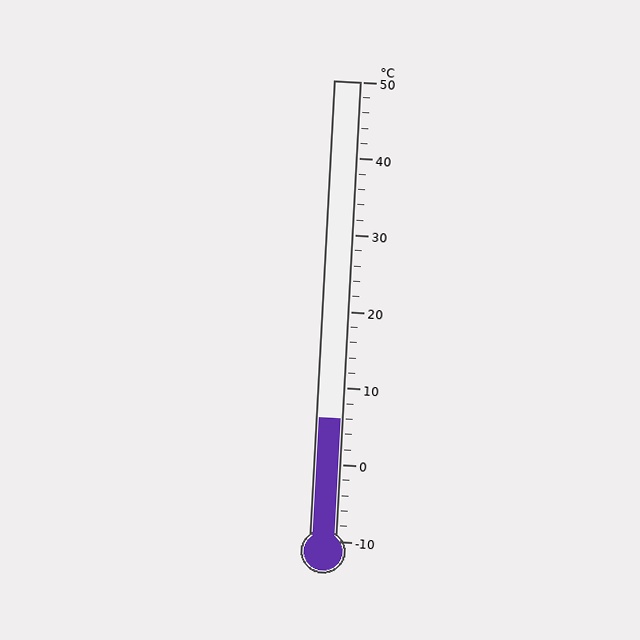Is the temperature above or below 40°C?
The temperature is below 40°C.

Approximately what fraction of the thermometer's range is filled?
The thermometer is filled to approximately 25% of its range.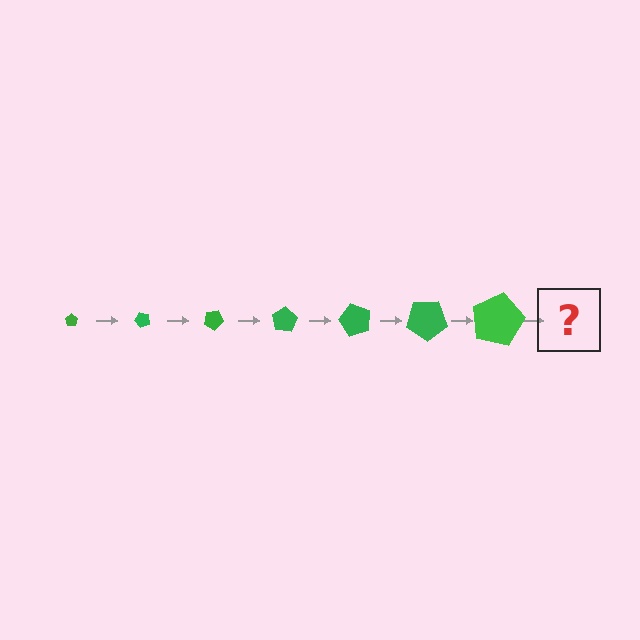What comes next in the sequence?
The next element should be a pentagon, larger than the previous one and rotated 350 degrees from the start.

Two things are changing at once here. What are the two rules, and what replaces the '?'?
The two rules are that the pentagon grows larger each step and it rotates 50 degrees each step. The '?' should be a pentagon, larger than the previous one and rotated 350 degrees from the start.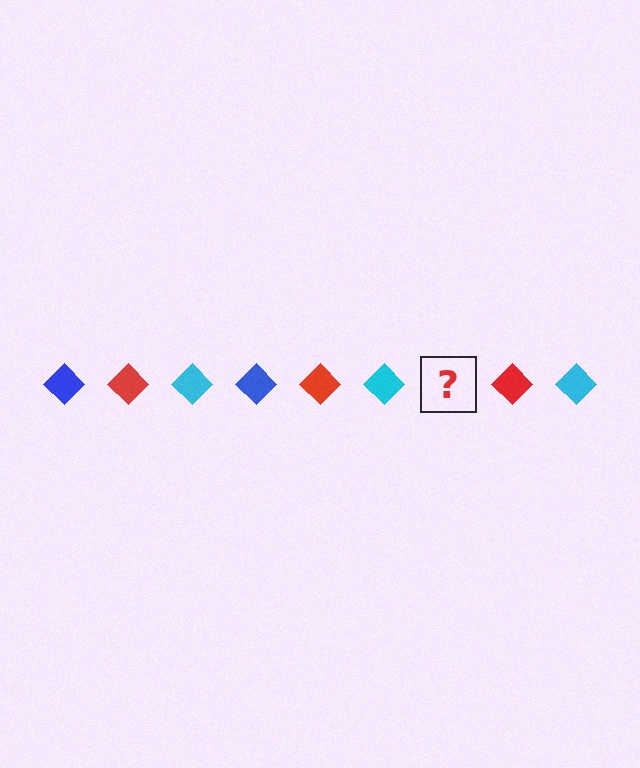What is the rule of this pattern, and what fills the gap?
The rule is that the pattern cycles through blue, red, cyan diamonds. The gap should be filled with a blue diamond.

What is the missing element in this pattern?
The missing element is a blue diamond.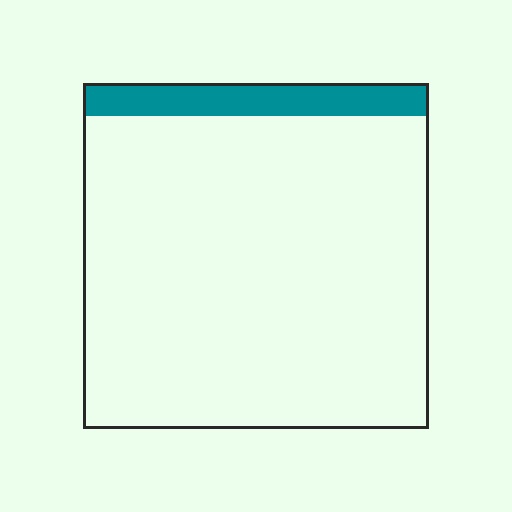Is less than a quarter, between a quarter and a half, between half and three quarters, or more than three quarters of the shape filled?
Less than a quarter.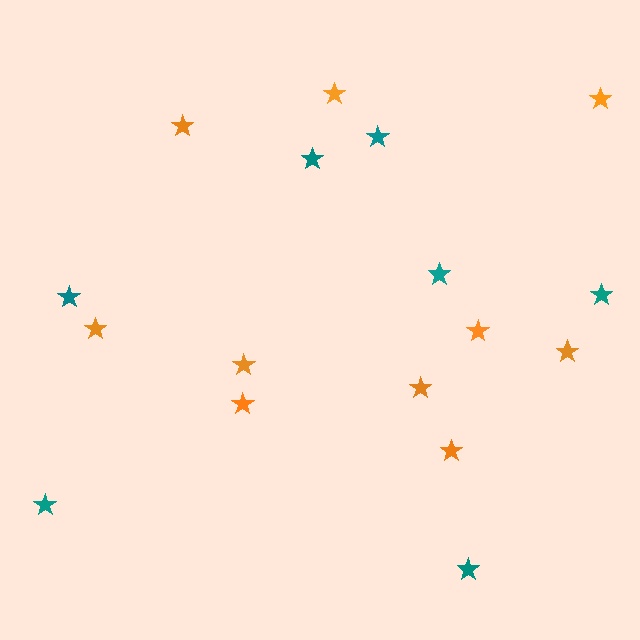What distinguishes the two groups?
There are 2 groups: one group of orange stars (10) and one group of teal stars (7).